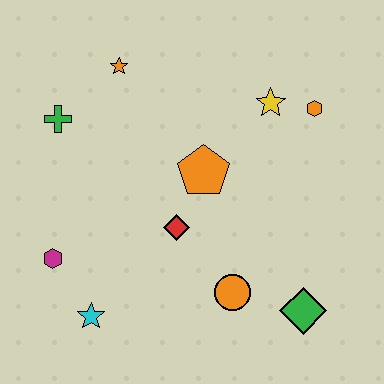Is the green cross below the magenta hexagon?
No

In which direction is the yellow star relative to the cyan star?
The yellow star is above the cyan star.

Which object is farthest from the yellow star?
The cyan star is farthest from the yellow star.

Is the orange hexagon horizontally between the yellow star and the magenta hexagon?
No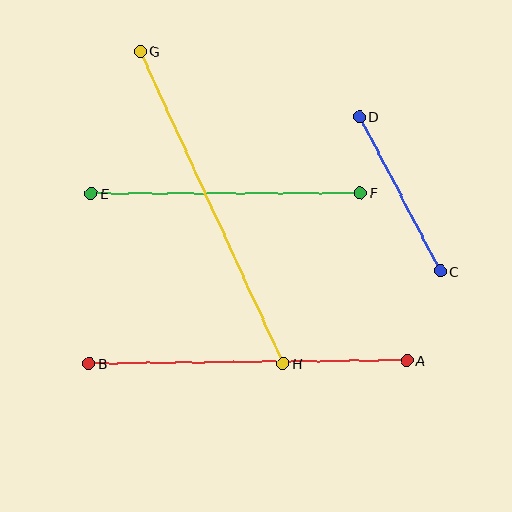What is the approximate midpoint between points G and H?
The midpoint is at approximately (212, 207) pixels.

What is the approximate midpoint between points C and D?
The midpoint is at approximately (400, 194) pixels.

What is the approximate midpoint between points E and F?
The midpoint is at approximately (226, 193) pixels.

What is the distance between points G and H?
The distance is approximately 343 pixels.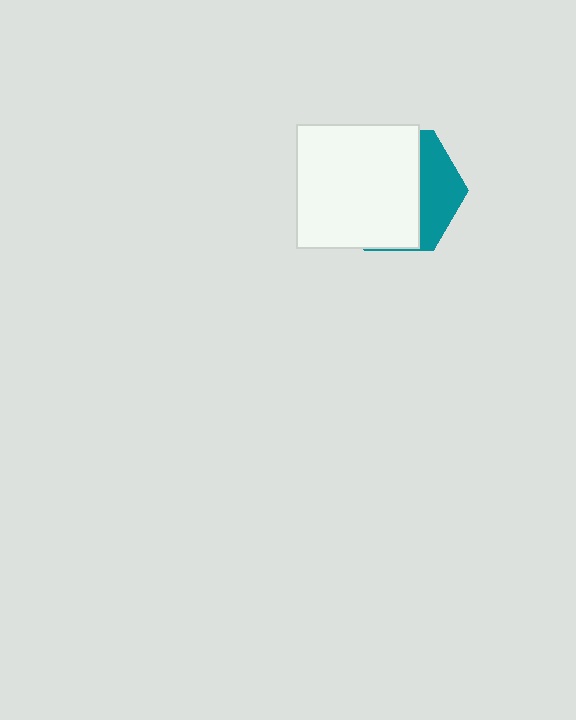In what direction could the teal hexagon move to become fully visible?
The teal hexagon could move right. That would shift it out from behind the white square entirely.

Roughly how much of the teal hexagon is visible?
A small part of it is visible (roughly 31%).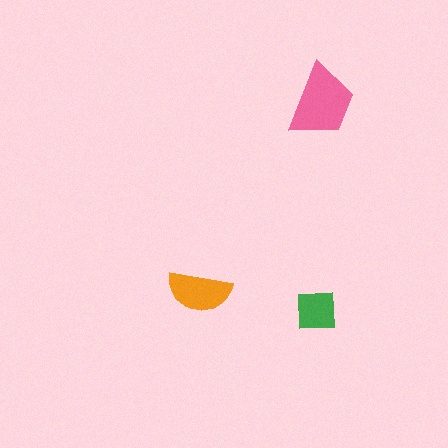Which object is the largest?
The pink trapezoid.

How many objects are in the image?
There are 3 objects in the image.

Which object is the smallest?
The green square.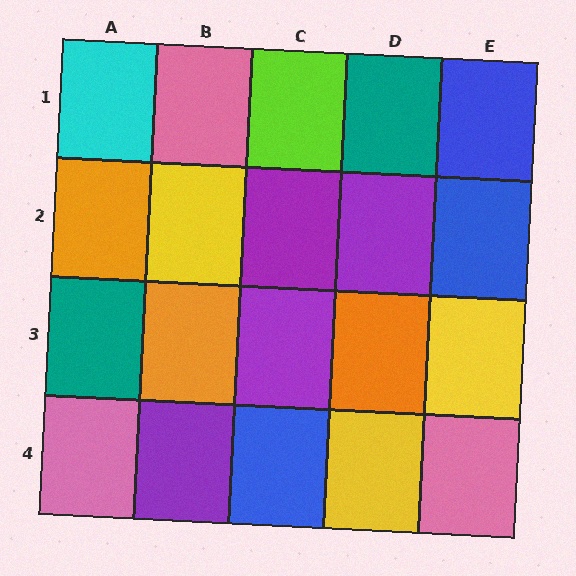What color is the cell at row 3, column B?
Orange.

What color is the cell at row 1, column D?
Teal.